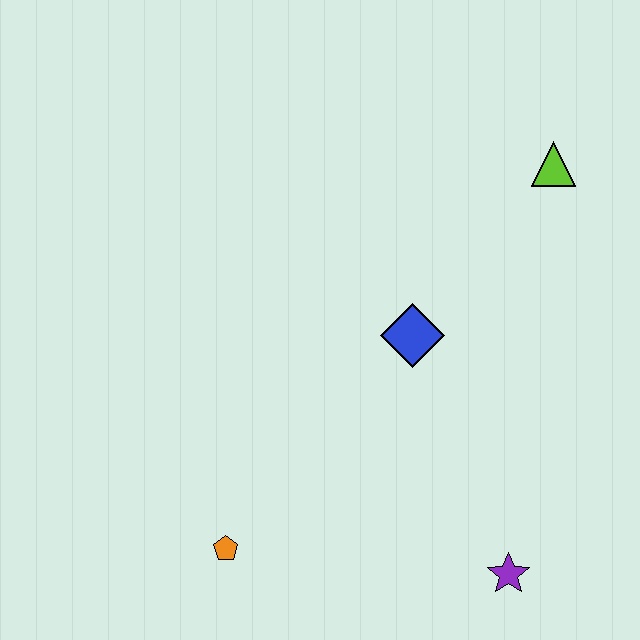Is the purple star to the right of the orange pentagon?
Yes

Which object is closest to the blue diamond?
The lime triangle is closest to the blue diamond.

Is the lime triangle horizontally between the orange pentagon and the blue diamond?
No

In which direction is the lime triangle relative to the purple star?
The lime triangle is above the purple star.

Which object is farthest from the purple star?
The lime triangle is farthest from the purple star.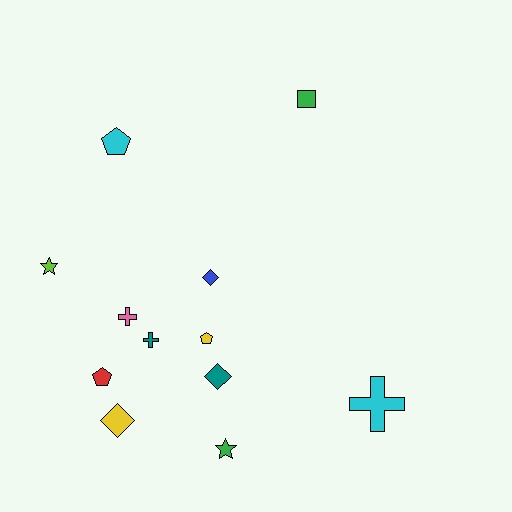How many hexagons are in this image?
There are no hexagons.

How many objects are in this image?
There are 12 objects.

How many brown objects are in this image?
There are no brown objects.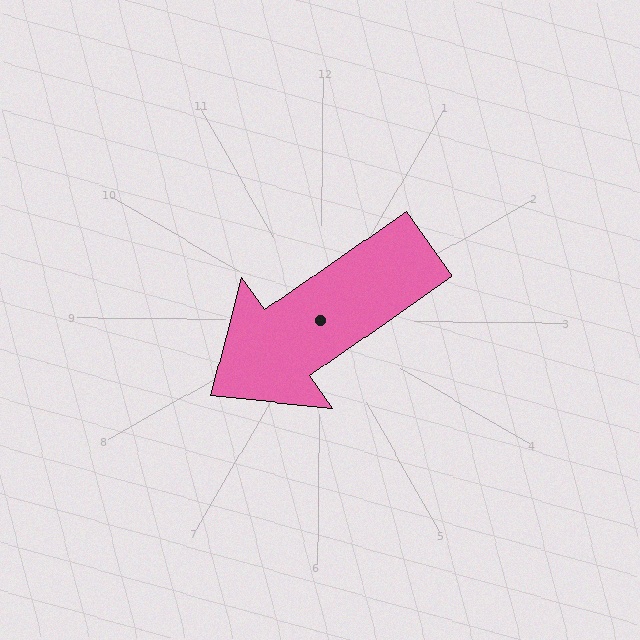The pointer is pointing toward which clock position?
Roughly 8 o'clock.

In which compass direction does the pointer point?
Southwest.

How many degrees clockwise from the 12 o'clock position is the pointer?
Approximately 235 degrees.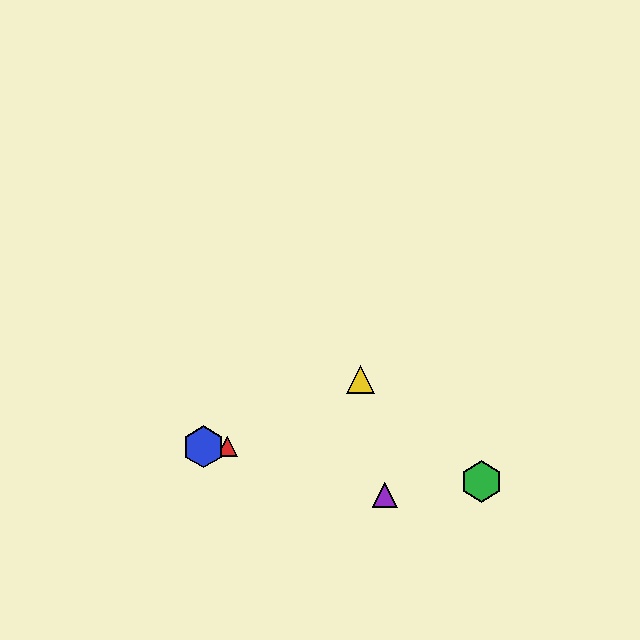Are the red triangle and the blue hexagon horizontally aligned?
Yes, both are at y≈447.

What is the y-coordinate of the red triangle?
The red triangle is at y≈447.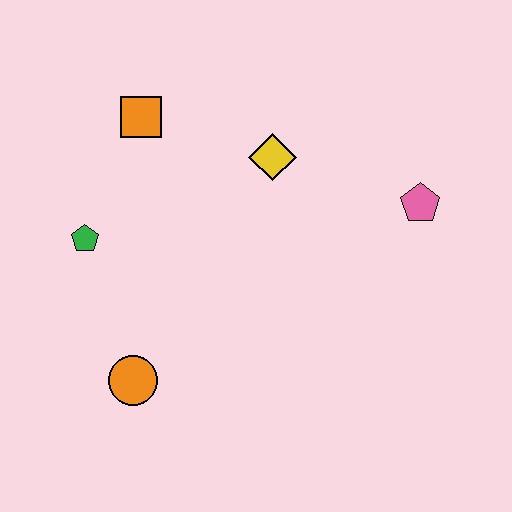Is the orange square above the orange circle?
Yes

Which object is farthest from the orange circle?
The pink pentagon is farthest from the orange circle.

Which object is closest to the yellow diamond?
The orange square is closest to the yellow diamond.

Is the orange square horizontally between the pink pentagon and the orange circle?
Yes